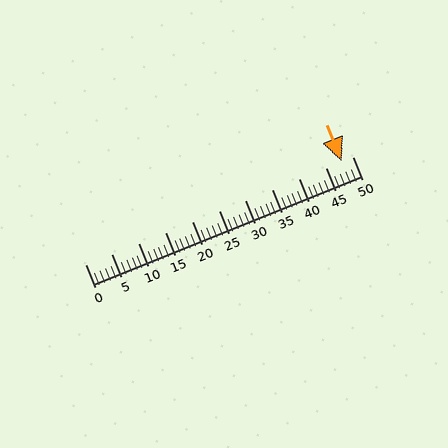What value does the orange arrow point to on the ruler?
The orange arrow points to approximately 48.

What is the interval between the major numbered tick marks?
The major tick marks are spaced 5 units apart.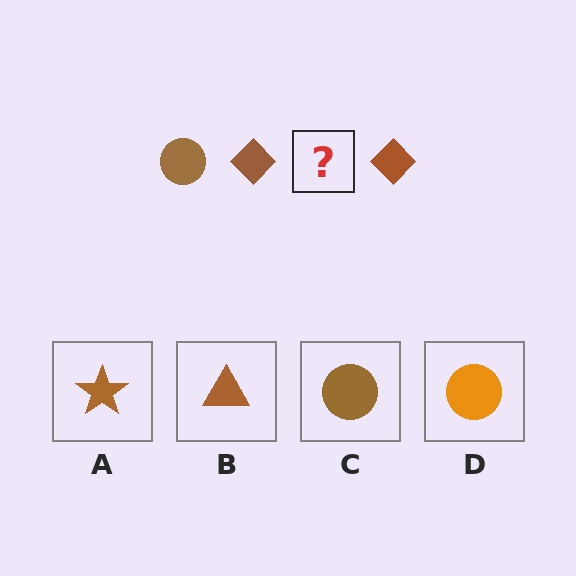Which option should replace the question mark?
Option C.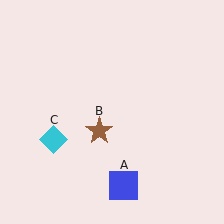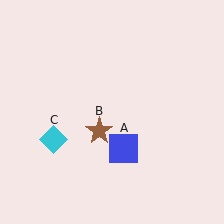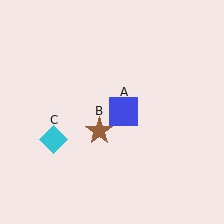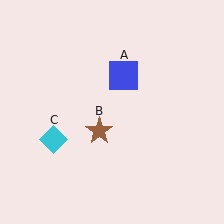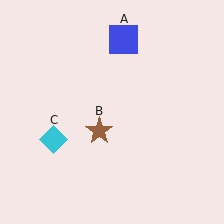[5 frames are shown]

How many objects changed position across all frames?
1 object changed position: blue square (object A).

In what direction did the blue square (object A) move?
The blue square (object A) moved up.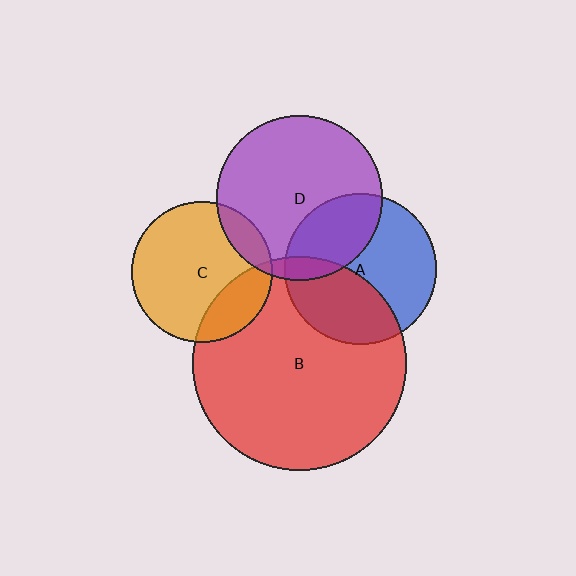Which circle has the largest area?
Circle B (red).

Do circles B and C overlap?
Yes.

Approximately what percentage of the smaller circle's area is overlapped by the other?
Approximately 20%.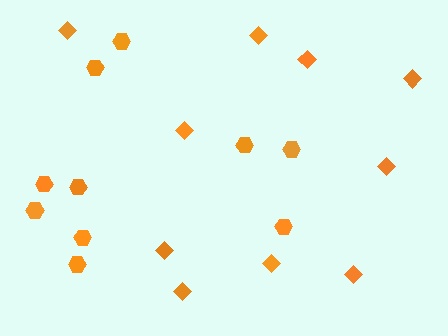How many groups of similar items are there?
There are 2 groups: one group of hexagons (10) and one group of diamonds (10).